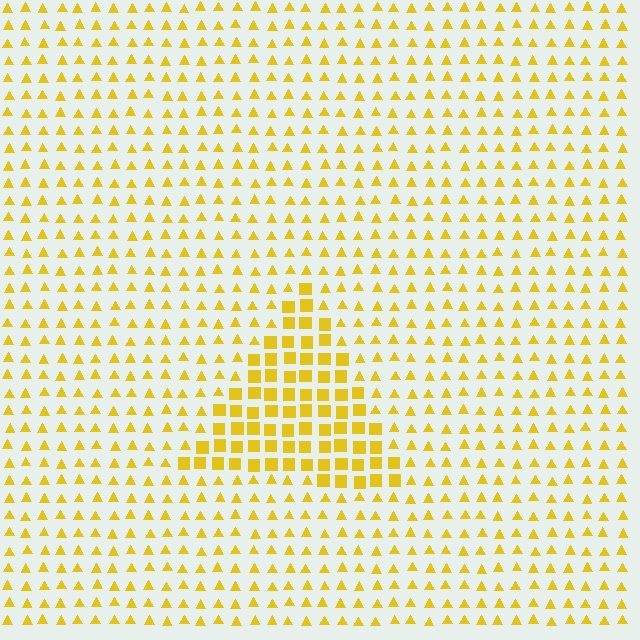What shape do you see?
I see a triangle.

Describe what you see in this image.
The image is filled with small yellow elements arranged in a uniform grid. A triangle-shaped region contains squares, while the surrounding area contains triangles. The boundary is defined purely by the change in element shape.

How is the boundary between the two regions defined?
The boundary is defined by a change in element shape: squares inside vs. triangles outside. All elements share the same color and spacing.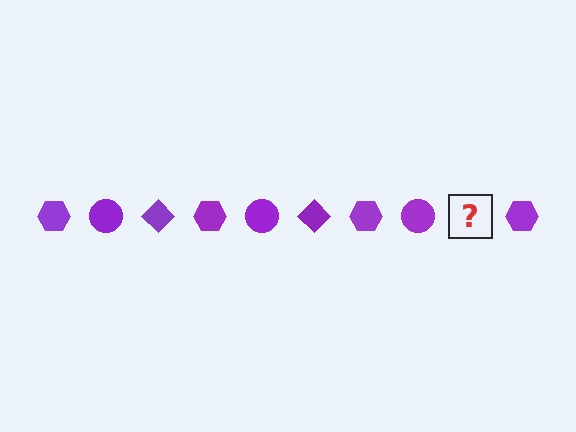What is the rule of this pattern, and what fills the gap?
The rule is that the pattern cycles through hexagon, circle, diamond shapes in purple. The gap should be filled with a purple diamond.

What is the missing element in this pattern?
The missing element is a purple diamond.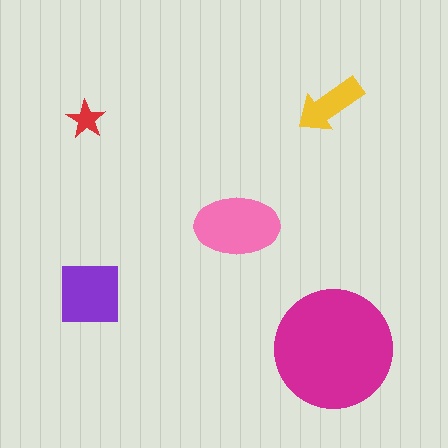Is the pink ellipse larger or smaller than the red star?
Larger.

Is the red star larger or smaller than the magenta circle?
Smaller.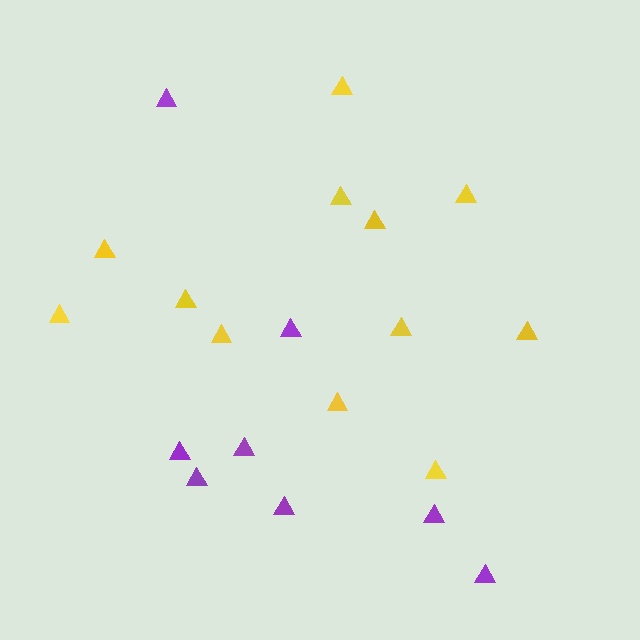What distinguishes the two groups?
There are 2 groups: one group of yellow triangles (12) and one group of purple triangles (8).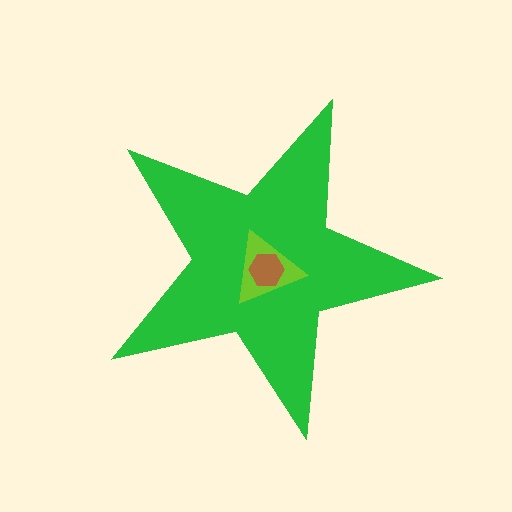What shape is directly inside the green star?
The lime triangle.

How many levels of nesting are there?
3.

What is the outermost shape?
The green star.